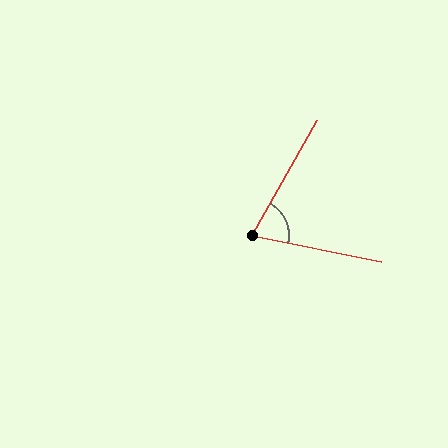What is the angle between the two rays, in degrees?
Approximately 72 degrees.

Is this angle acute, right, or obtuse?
It is acute.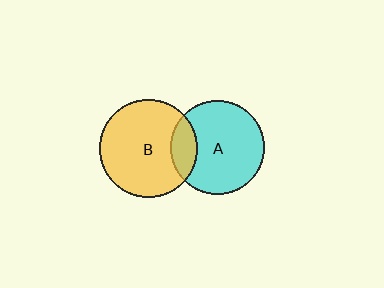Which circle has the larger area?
Circle B (yellow).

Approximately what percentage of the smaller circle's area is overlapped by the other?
Approximately 15%.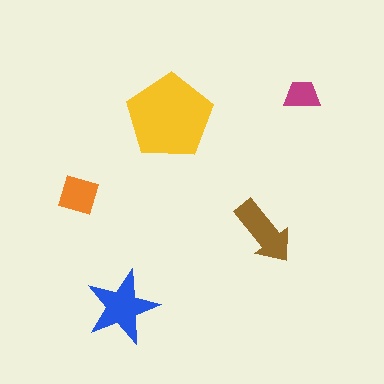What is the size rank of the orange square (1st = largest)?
4th.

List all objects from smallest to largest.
The magenta trapezoid, the orange square, the brown arrow, the blue star, the yellow pentagon.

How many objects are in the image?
There are 5 objects in the image.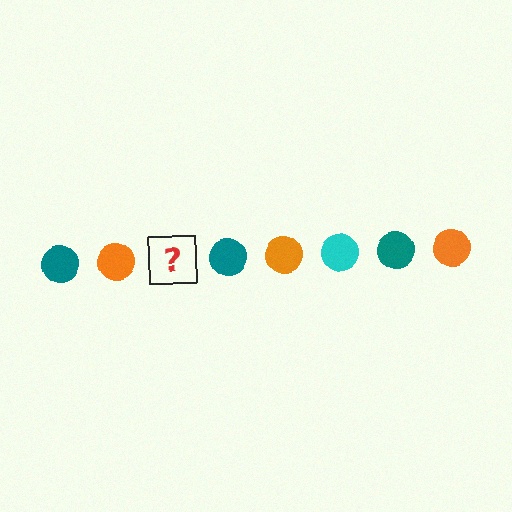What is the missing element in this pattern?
The missing element is a cyan circle.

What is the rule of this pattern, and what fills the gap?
The rule is that the pattern cycles through teal, orange, cyan circles. The gap should be filled with a cyan circle.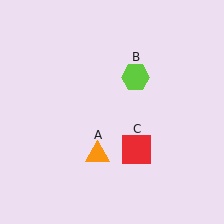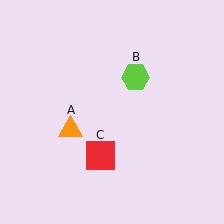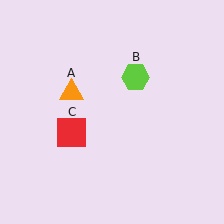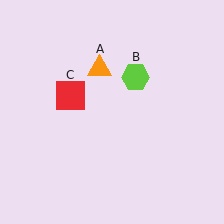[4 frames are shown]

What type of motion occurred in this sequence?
The orange triangle (object A), red square (object C) rotated clockwise around the center of the scene.